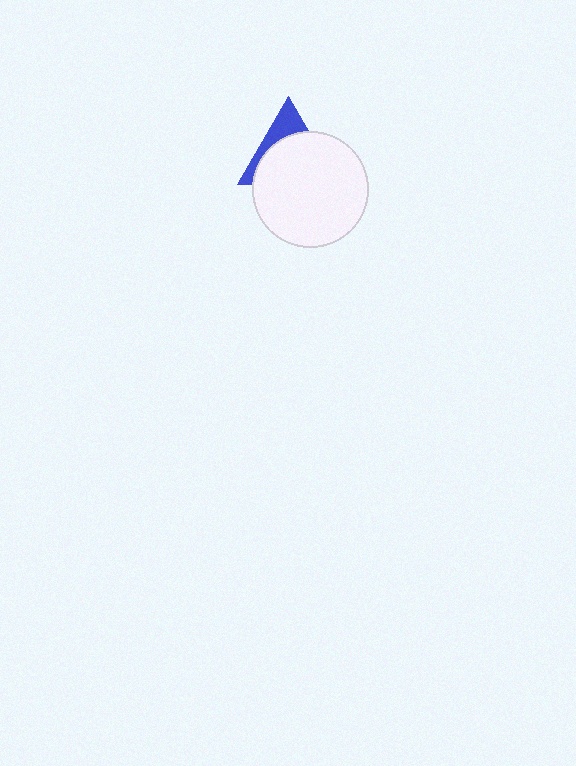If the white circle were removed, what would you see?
You would see the complete blue triangle.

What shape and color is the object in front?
The object in front is a white circle.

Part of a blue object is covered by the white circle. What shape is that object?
It is a triangle.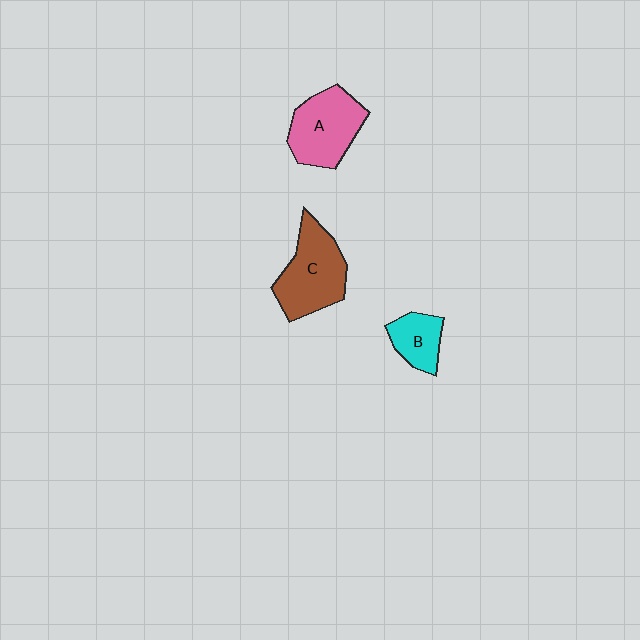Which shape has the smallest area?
Shape B (cyan).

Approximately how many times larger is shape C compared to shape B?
Approximately 2.0 times.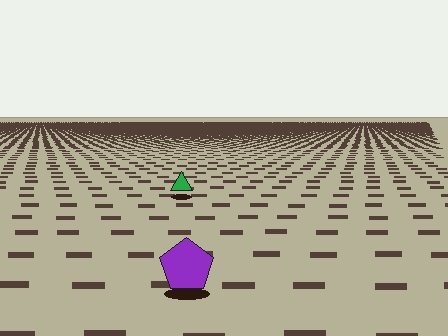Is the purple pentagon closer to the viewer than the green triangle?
Yes. The purple pentagon is closer — you can tell from the texture gradient: the ground texture is coarser near it.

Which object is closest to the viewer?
The purple pentagon is closest. The texture marks near it are larger and more spread out.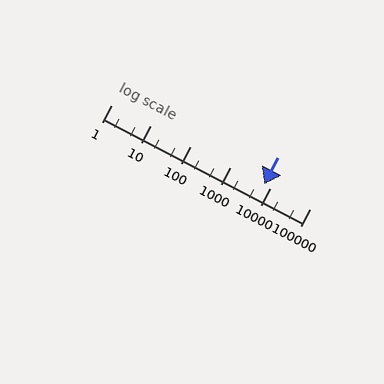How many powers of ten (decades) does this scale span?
The scale spans 5 decades, from 1 to 100000.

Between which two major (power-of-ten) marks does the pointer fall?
The pointer is between 1000 and 10000.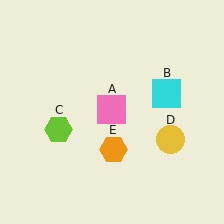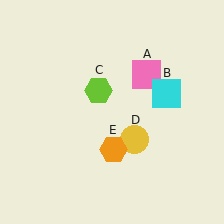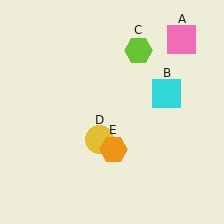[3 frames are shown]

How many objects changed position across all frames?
3 objects changed position: pink square (object A), lime hexagon (object C), yellow circle (object D).